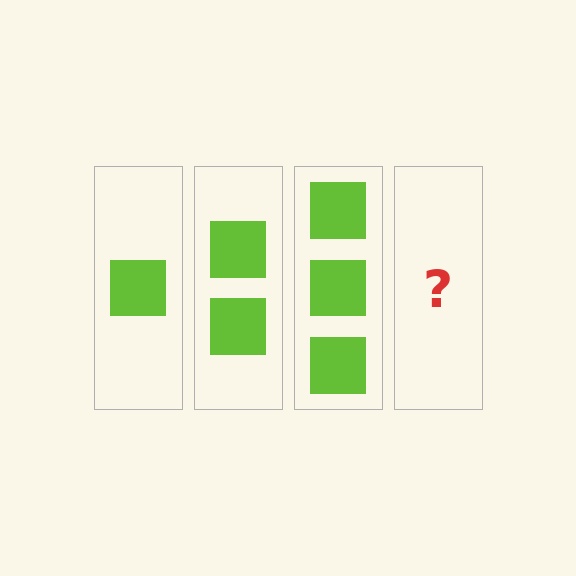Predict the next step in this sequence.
The next step is 4 squares.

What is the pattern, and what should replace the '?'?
The pattern is that each step adds one more square. The '?' should be 4 squares.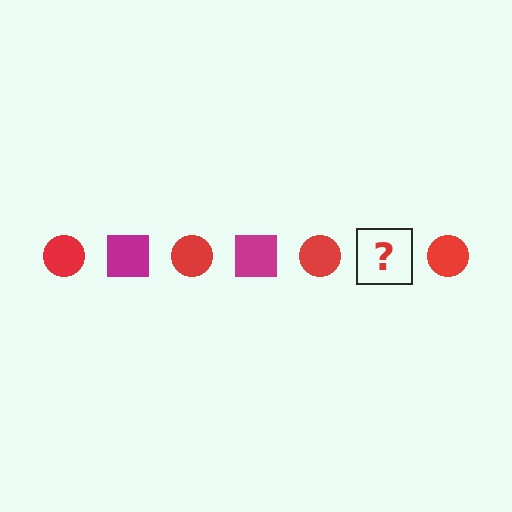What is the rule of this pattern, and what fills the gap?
The rule is that the pattern alternates between red circle and magenta square. The gap should be filled with a magenta square.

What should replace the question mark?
The question mark should be replaced with a magenta square.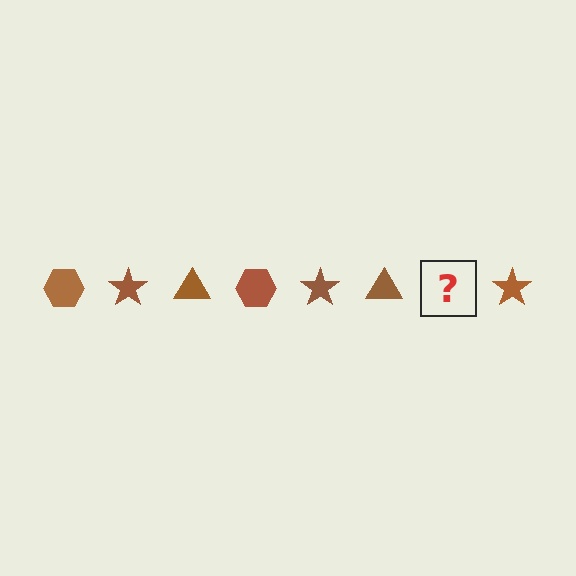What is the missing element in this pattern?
The missing element is a brown hexagon.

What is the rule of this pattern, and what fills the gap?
The rule is that the pattern cycles through hexagon, star, triangle shapes in brown. The gap should be filled with a brown hexagon.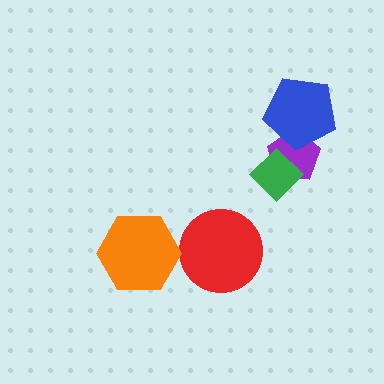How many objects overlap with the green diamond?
1 object overlaps with the green diamond.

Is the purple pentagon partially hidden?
Yes, it is partially covered by another shape.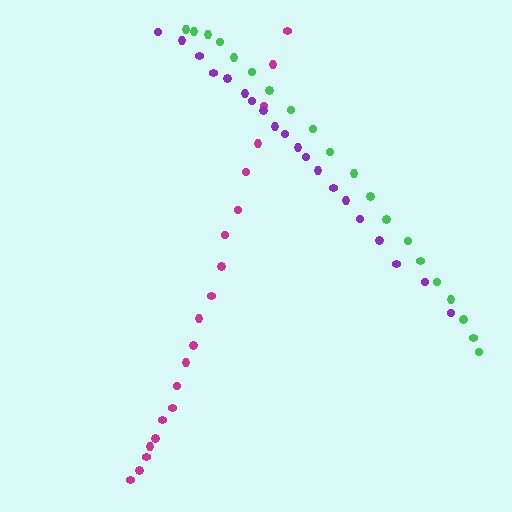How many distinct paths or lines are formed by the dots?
There are 3 distinct paths.